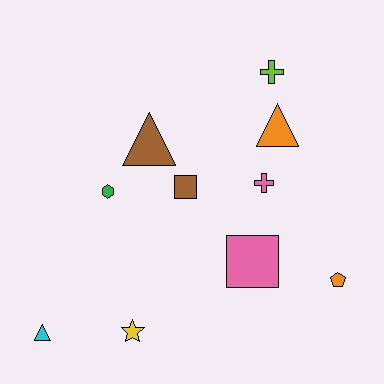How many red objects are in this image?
There are no red objects.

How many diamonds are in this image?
There are no diamonds.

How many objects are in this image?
There are 10 objects.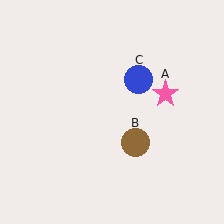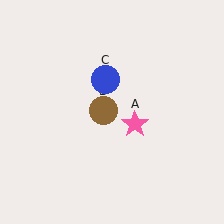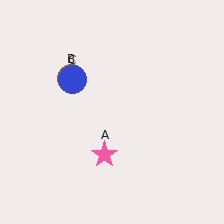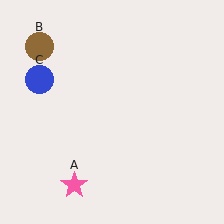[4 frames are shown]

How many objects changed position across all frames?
3 objects changed position: pink star (object A), brown circle (object B), blue circle (object C).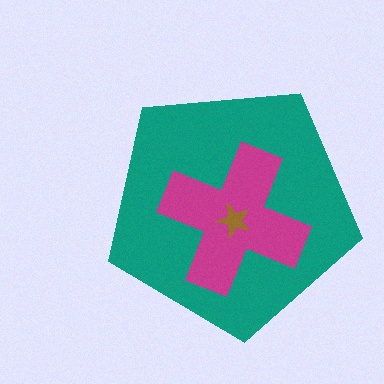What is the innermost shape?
The brown star.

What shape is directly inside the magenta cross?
The brown star.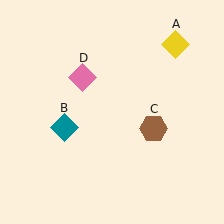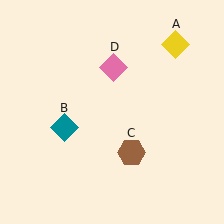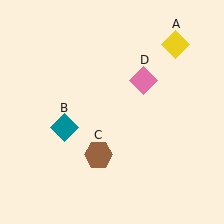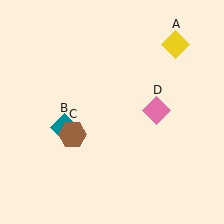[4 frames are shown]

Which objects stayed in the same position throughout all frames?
Yellow diamond (object A) and teal diamond (object B) remained stationary.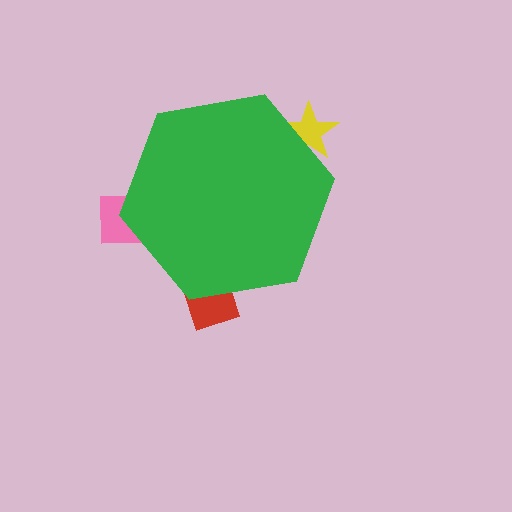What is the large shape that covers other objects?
A green hexagon.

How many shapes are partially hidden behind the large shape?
3 shapes are partially hidden.